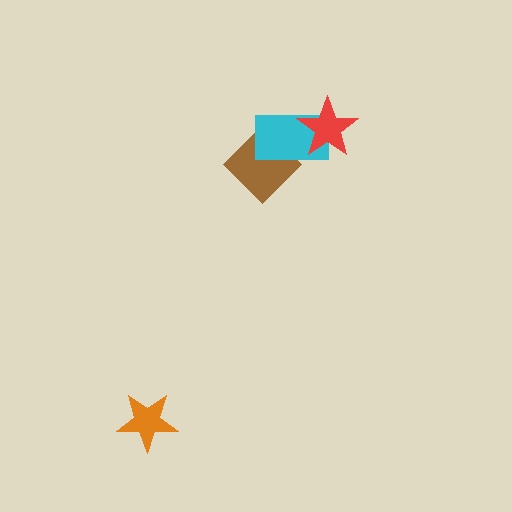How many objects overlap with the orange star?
0 objects overlap with the orange star.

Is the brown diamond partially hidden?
Yes, it is partially covered by another shape.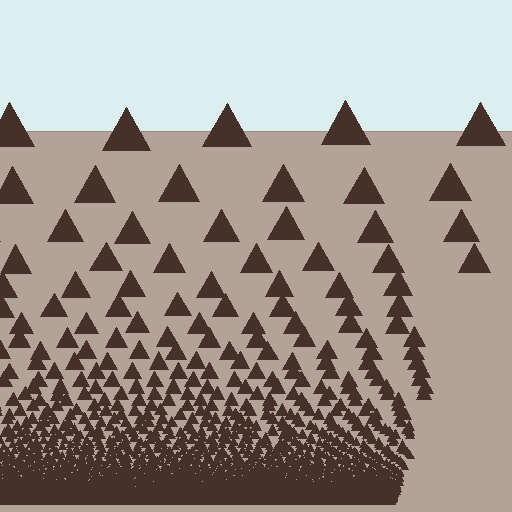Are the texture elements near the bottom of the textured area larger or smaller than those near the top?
Smaller. The gradient is inverted — elements near the bottom are smaller and denser.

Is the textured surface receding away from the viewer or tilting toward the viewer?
The surface appears to tilt toward the viewer. Texture elements get larger and sparser toward the top.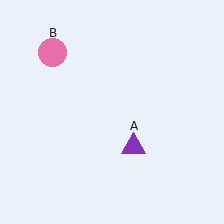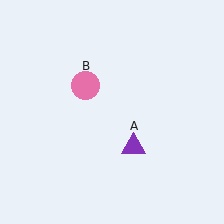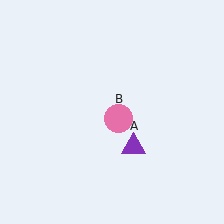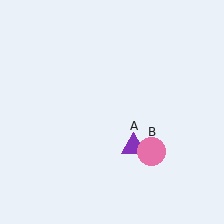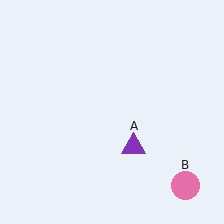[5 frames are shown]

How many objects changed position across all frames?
1 object changed position: pink circle (object B).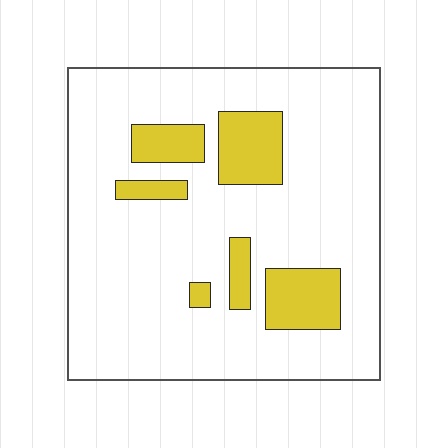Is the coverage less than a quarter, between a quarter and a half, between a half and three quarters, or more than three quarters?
Less than a quarter.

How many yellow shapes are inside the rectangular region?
6.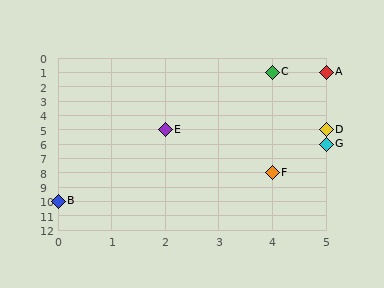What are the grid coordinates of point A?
Point A is at grid coordinates (5, 1).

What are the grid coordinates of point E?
Point E is at grid coordinates (2, 5).